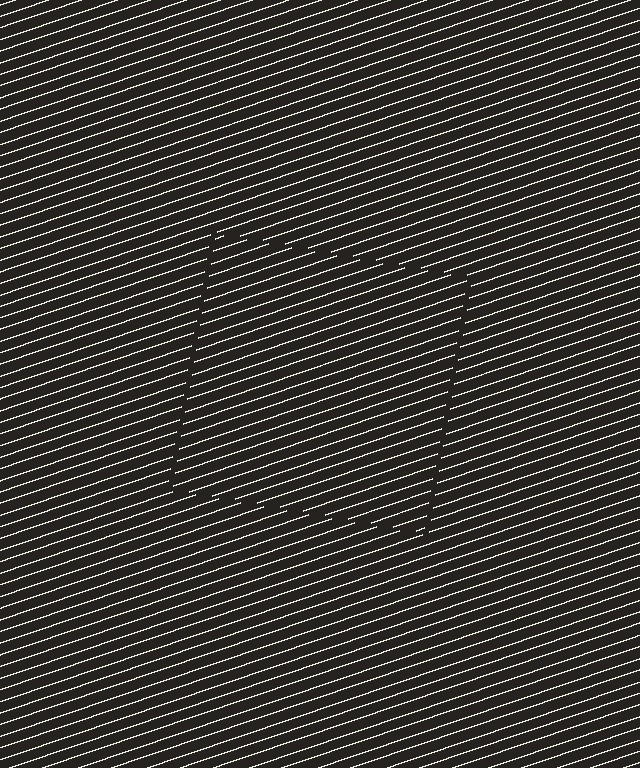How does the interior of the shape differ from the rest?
The interior of the shape contains the same grating, shifted by half a period — the contour is defined by the phase discontinuity where line-ends from the inner and outer gratings abut.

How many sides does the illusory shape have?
4 sides — the line-ends trace a square.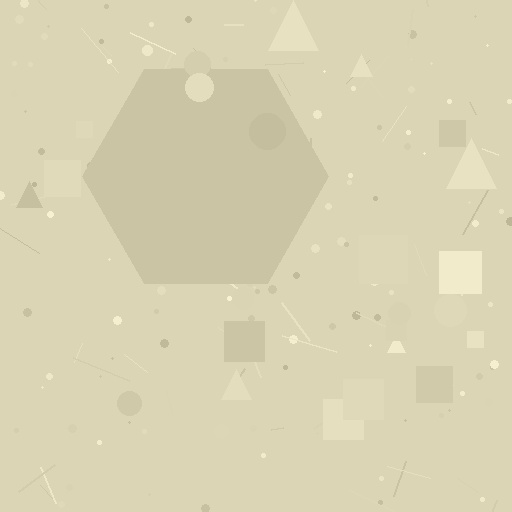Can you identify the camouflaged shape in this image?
The camouflaged shape is a hexagon.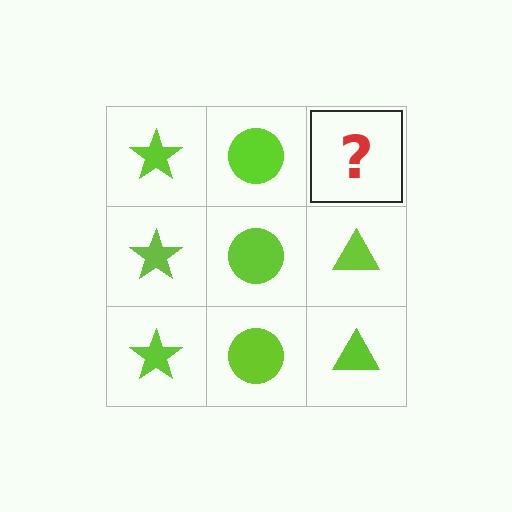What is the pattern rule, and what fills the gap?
The rule is that each column has a consistent shape. The gap should be filled with a lime triangle.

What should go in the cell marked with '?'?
The missing cell should contain a lime triangle.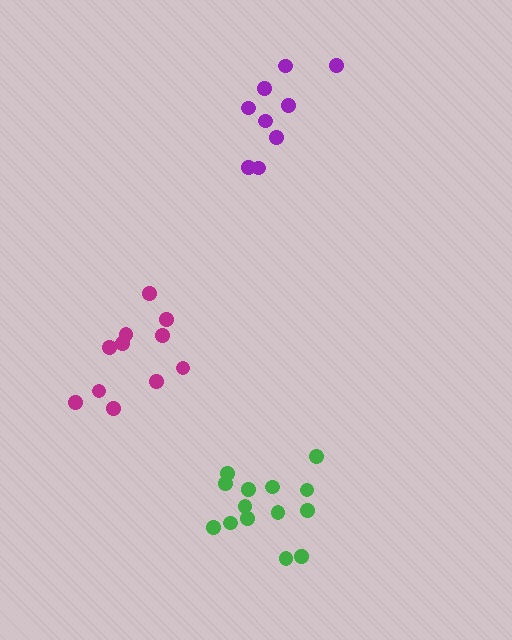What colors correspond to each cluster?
The clusters are colored: green, magenta, purple.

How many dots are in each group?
Group 1: 14 dots, Group 2: 11 dots, Group 3: 9 dots (34 total).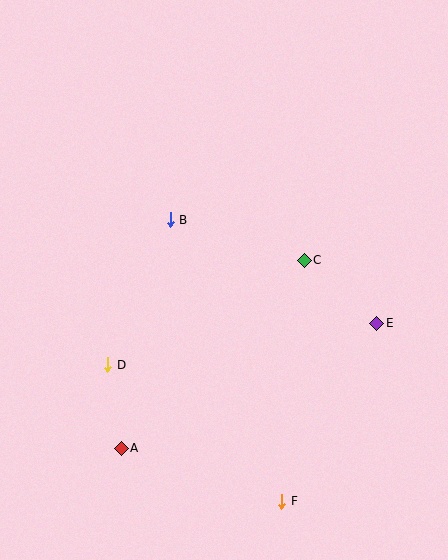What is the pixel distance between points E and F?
The distance between E and F is 202 pixels.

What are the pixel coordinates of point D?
Point D is at (108, 365).